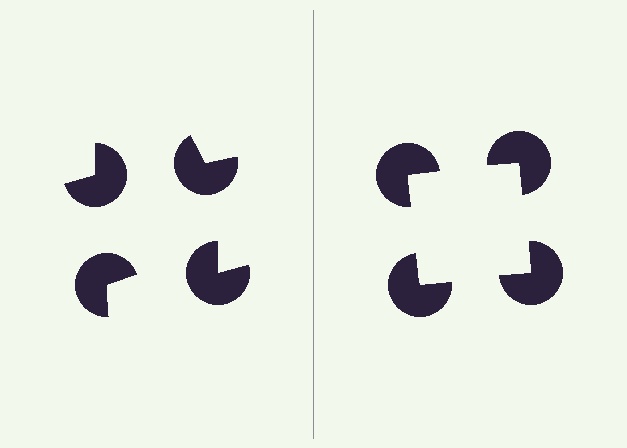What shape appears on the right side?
An illusory square.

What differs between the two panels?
The pac-man discs are positioned identically on both sides; only the wedge orientations differ. On the right they align to a square; on the left they are misaligned.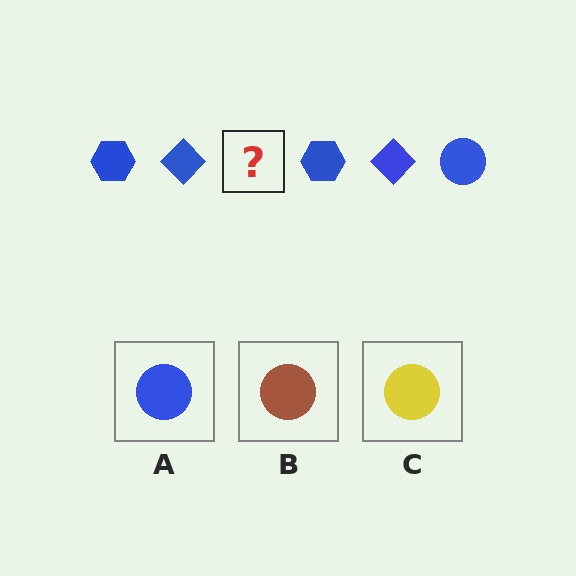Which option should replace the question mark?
Option A.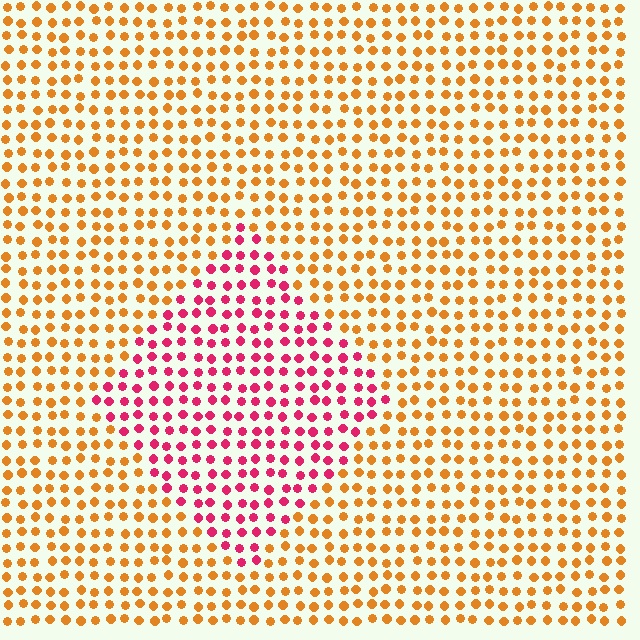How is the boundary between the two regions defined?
The boundary is defined purely by a slight shift in hue (about 54 degrees). Spacing, size, and orientation are identical on both sides.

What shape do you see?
I see a diamond.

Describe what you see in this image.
The image is filled with small orange elements in a uniform arrangement. A diamond-shaped region is visible where the elements are tinted to a slightly different hue, forming a subtle color boundary.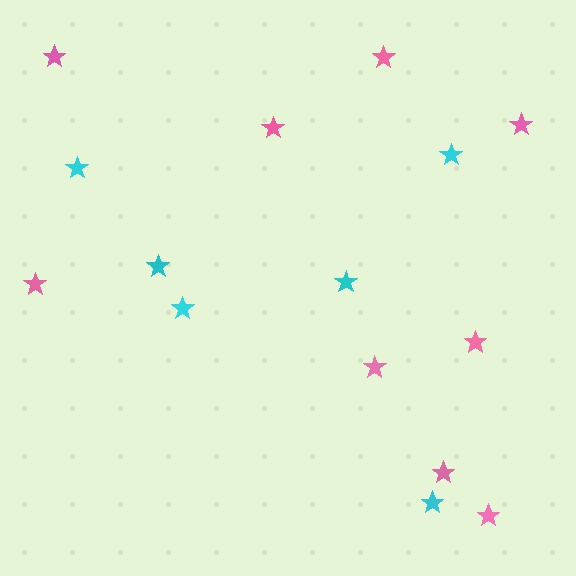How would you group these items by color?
There are 2 groups: one group of cyan stars (6) and one group of pink stars (9).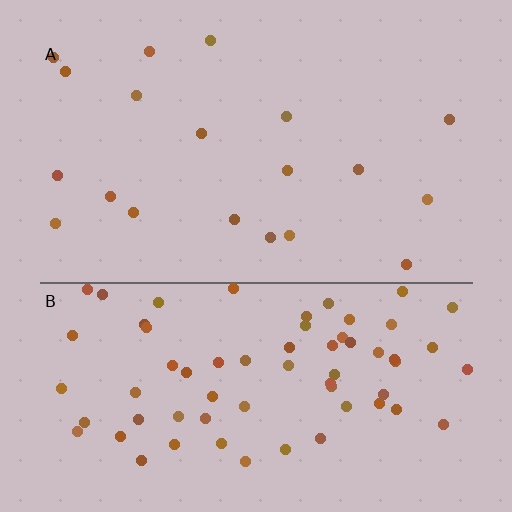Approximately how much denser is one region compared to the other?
Approximately 3.5× — region B over region A.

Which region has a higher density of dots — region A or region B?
B (the bottom).